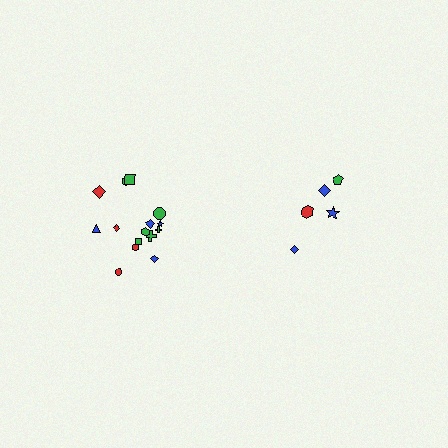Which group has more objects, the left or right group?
The left group.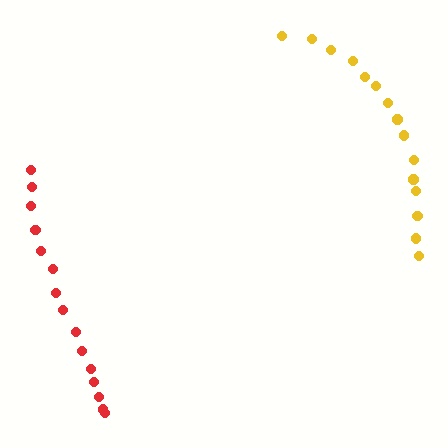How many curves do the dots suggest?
There are 2 distinct paths.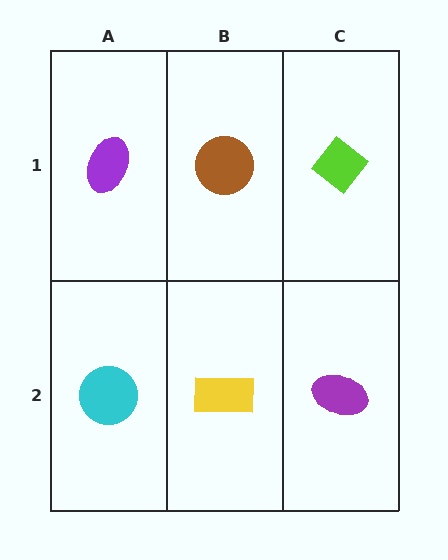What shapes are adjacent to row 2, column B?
A brown circle (row 1, column B), a cyan circle (row 2, column A), a purple ellipse (row 2, column C).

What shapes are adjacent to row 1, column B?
A yellow rectangle (row 2, column B), a purple ellipse (row 1, column A), a lime diamond (row 1, column C).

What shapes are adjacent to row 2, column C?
A lime diamond (row 1, column C), a yellow rectangle (row 2, column B).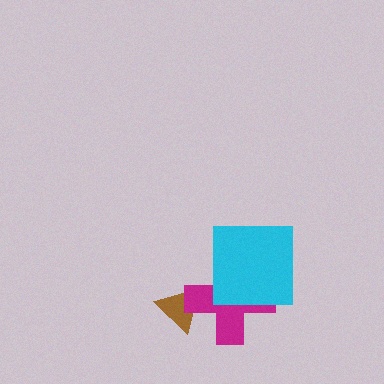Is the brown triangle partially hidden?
Yes, it is partially covered by another shape.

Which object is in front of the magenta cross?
The cyan square is in front of the magenta cross.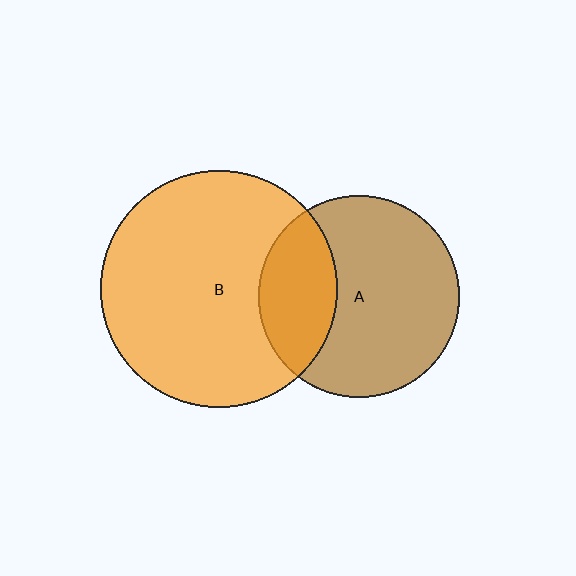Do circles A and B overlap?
Yes.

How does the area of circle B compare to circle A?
Approximately 1.4 times.